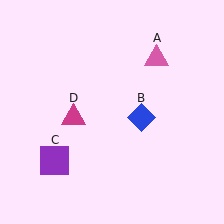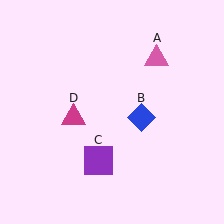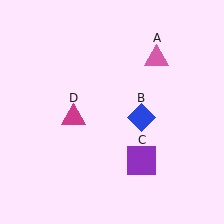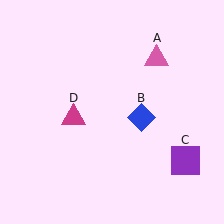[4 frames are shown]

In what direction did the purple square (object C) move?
The purple square (object C) moved right.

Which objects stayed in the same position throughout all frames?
Pink triangle (object A) and blue diamond (object B) and magenta triangle (object D) remained stationary.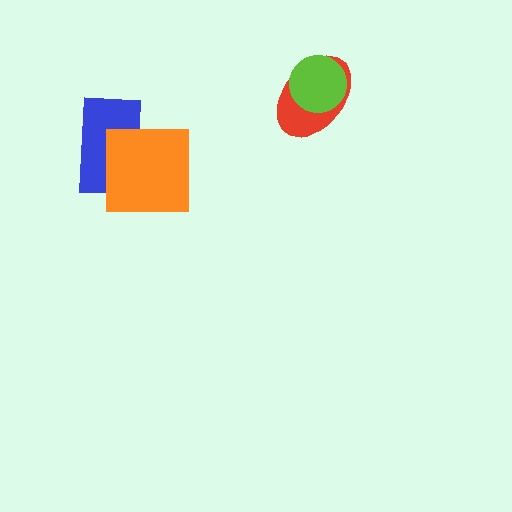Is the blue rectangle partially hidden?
Yes, it is partially covered by another shape.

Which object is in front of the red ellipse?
The lime circle is in front of the red ellipse.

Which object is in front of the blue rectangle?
The orange square is in front of the blue rectangle.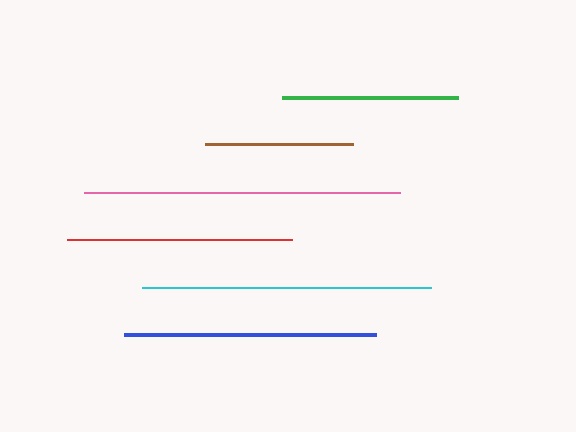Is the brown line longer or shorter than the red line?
The red line is longer than the brown line.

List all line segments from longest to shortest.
From longest to shortest: pink, cyan, blue, red, green, brown.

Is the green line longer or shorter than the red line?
The red line is longer than the green line.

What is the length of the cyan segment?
The cyan segment is approximately 289 pixels long.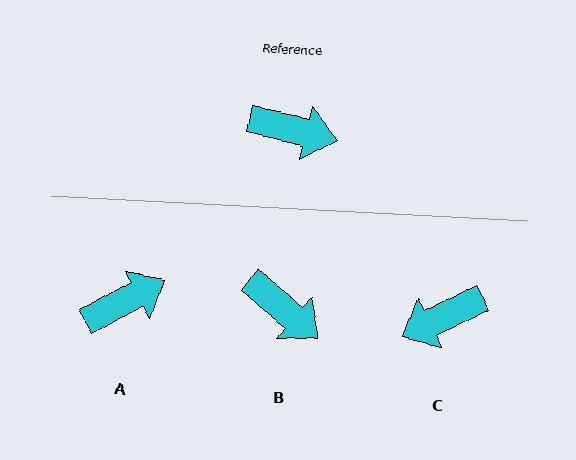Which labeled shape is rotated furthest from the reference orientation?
C, about 140 degrees away.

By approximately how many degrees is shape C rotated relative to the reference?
Approximately 140 degrees clockwise.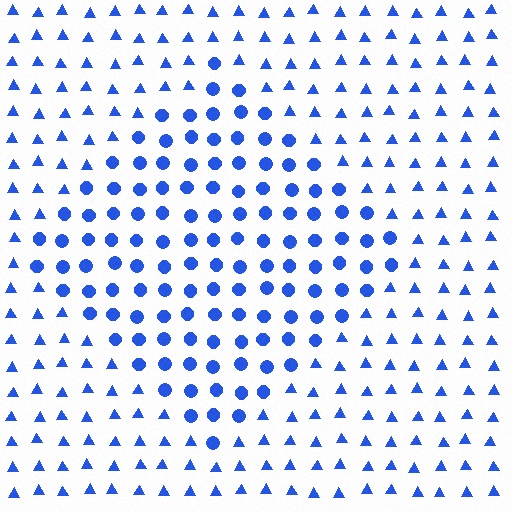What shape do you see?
I see a diamond.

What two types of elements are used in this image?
The image uses circles inside the diamond region and triangles outside it.